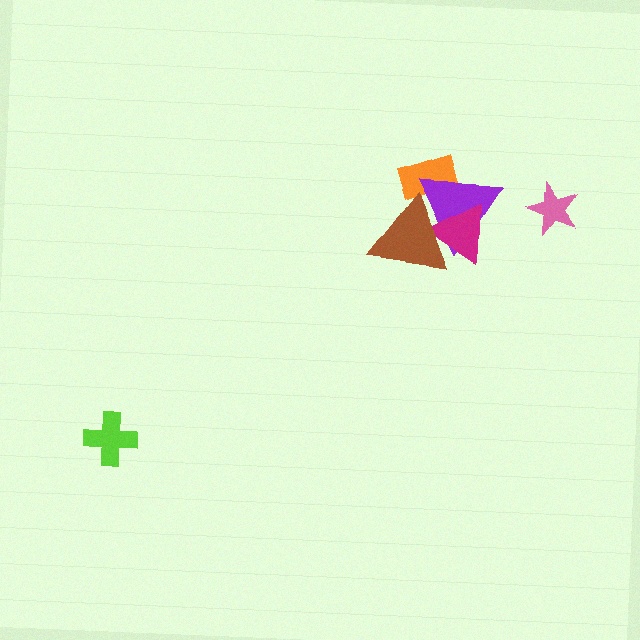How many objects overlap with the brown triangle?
3 objects overlap with the brown triangle.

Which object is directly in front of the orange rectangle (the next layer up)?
The purple triangle is directly in front of the orange rectangle.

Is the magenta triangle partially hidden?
Yes, it is partially covered by another shape.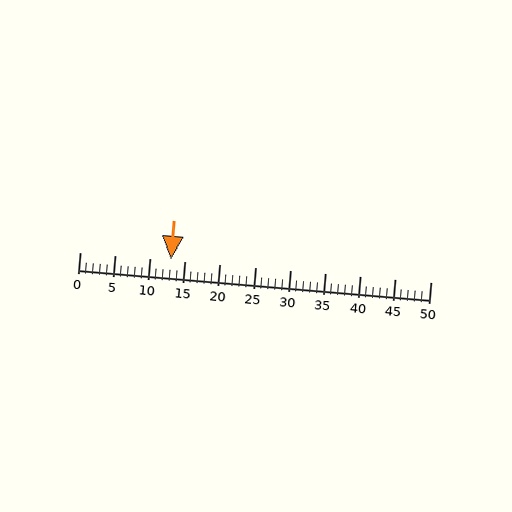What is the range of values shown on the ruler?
The ruler shows values from 0 to 50.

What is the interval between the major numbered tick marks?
The major tick marks are spaced 5 units apart.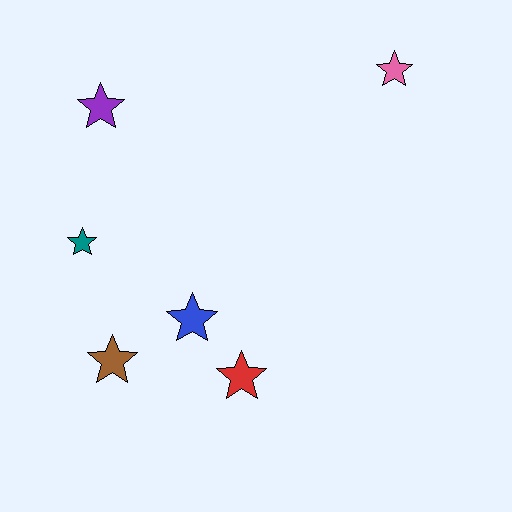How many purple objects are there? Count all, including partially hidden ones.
There is 1 purple object.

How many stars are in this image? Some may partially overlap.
There are 6 stars.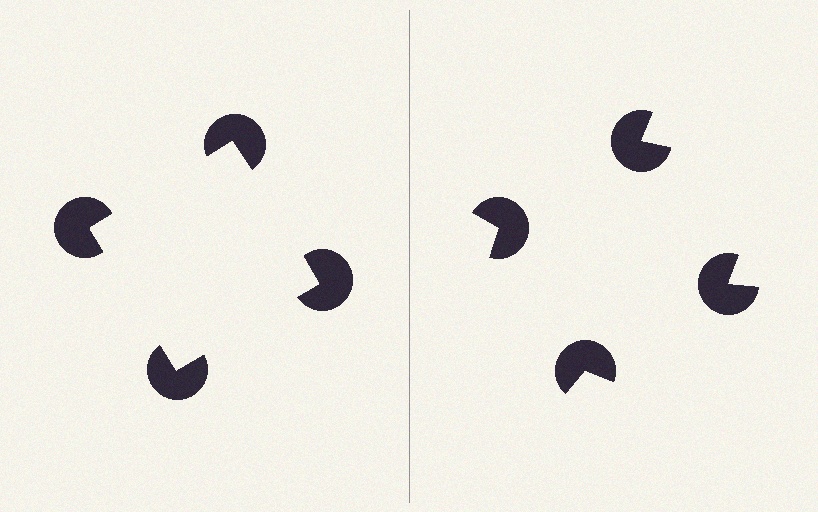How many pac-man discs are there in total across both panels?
8 — 4 on each side.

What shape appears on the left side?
An illusory square.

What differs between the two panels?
The pac-man discs are positioned identically on both sides; only the wedge orientations differ. On the left they align to a square; on the right they are misaligned.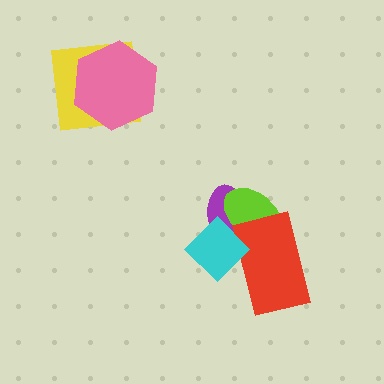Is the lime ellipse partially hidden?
Yes, it is partially covered by another shape.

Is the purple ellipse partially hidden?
Yes, it is partially covered by another shape.